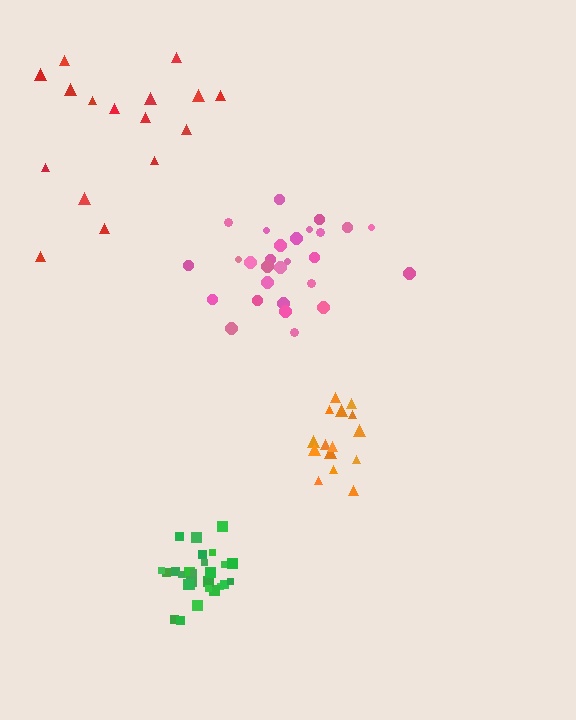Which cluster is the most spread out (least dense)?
Red.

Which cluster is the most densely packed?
Green.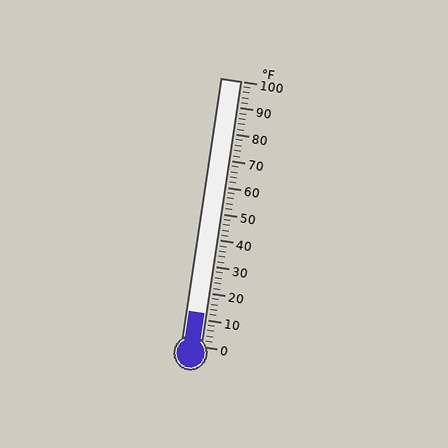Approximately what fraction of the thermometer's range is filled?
The thermometer is filled to approximately 10% of its range.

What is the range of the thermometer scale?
The thermometer scale ranges from 0°F to 100°F.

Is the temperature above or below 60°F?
The temperature is below 60°F.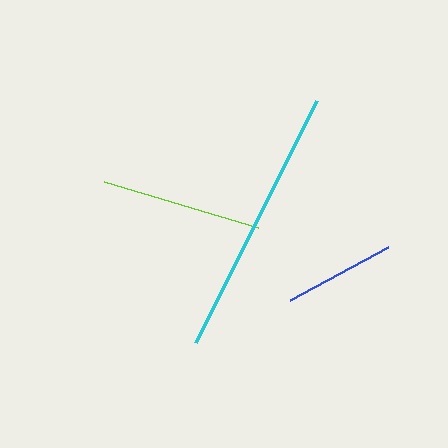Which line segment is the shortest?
The blue line is the shortest at approximately 112 pixels.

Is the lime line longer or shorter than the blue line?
The lime line is longer than the blue line.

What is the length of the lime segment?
The lime segment is approximately 160 pixels long.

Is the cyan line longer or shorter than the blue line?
The cyan line is longer than the blue line.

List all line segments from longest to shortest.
From longest to shortest: cyan, lime, blue.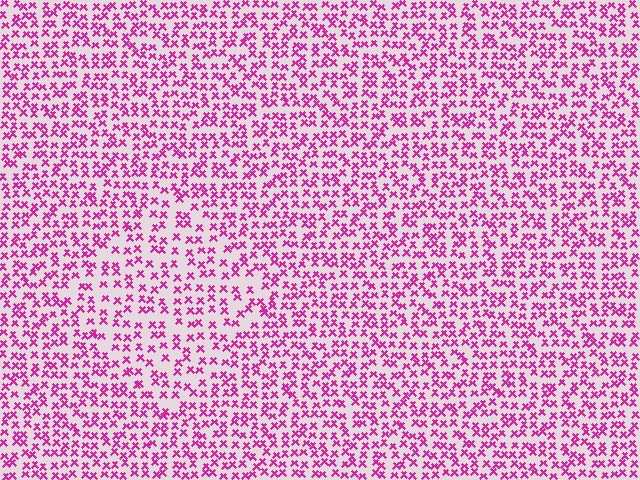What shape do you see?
I see a diamond.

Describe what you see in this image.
The image contains small magenta elements arranged at two different densities. A diamond-shaped region is visible where the elements are less densely packed than the surrounding area.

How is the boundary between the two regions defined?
The boundary is defined by a change in element density (approximately 1.5x ratio). All elements are the same color, size, and shape.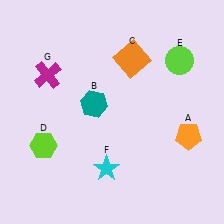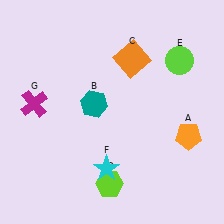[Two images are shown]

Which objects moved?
The objects that moved are: the lime hexagon (D), the magenta cross (G).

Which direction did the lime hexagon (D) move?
The lime hexagon (D) moved right.